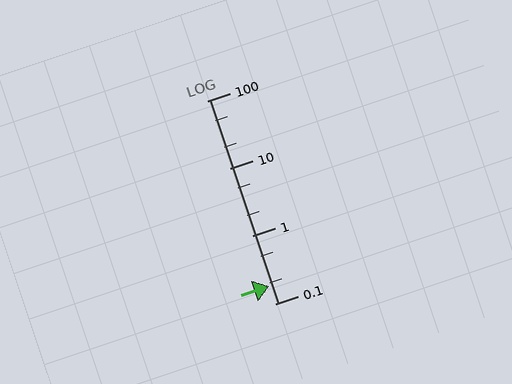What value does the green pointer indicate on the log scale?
The pointer indicates approximately 0.18.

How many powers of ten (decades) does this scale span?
The scale spans 3 decades, from 0.1 to 100.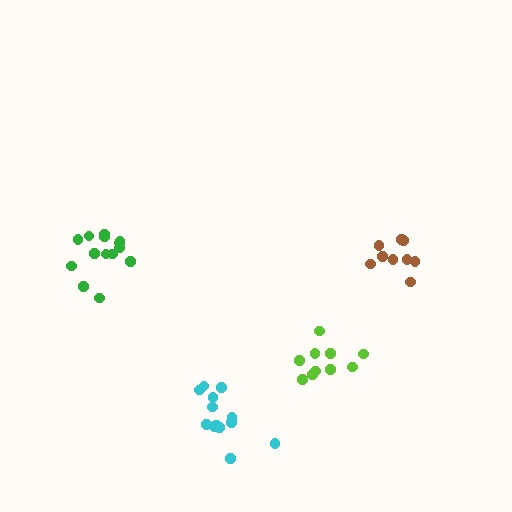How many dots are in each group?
Group 1: 10 dots, Group 2: 9 dots, Group 3: 14 dots, Group 4: 14 dots (47 total).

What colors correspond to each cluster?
The clusters are colored: lime, brown, green, cyan.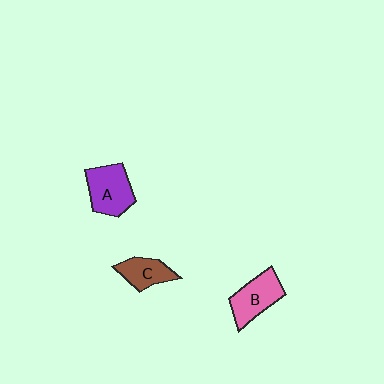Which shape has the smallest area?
Shape C (brown).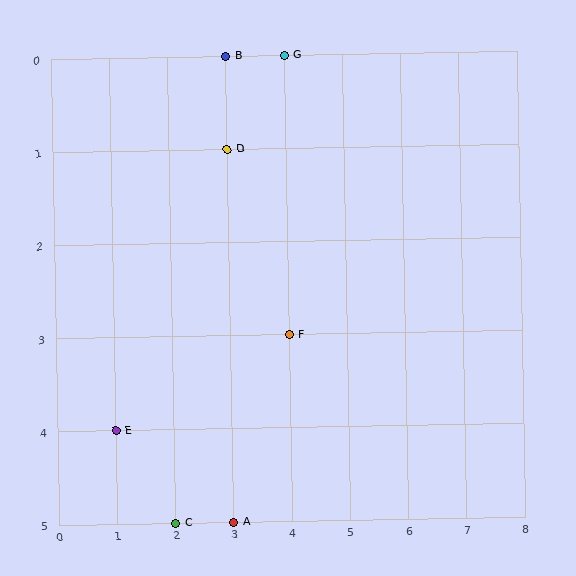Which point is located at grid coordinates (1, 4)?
Point E is at (1, 4).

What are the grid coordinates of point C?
Point C is at grid coordinates (2, 5).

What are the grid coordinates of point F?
Point F is at grid coordinates (4, 3).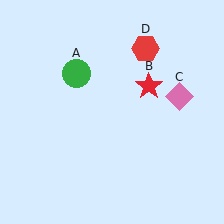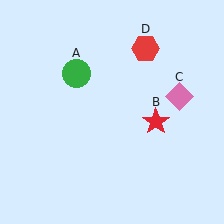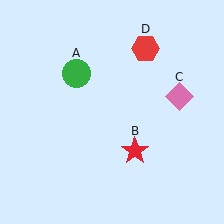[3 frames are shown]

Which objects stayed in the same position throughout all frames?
Green circle (object A) and pink diamond (object C) and red hexagon (object D) remained stationary.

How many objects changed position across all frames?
1 object changed position: red star (object B).